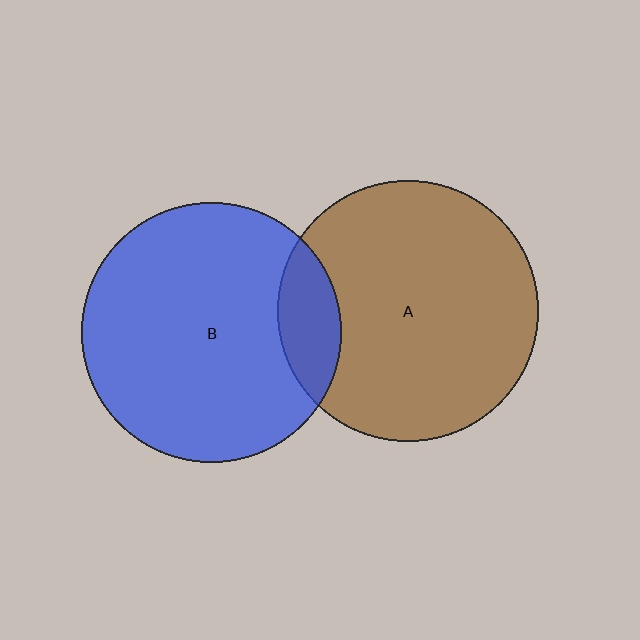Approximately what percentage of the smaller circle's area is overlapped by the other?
Approximately 15%.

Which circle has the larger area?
Circle A (brown).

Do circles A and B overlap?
Yes.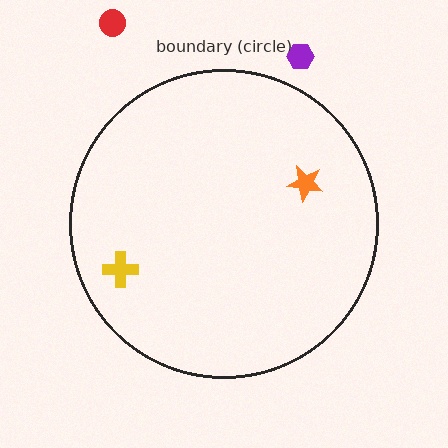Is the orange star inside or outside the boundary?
Inside.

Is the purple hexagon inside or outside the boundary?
Outside.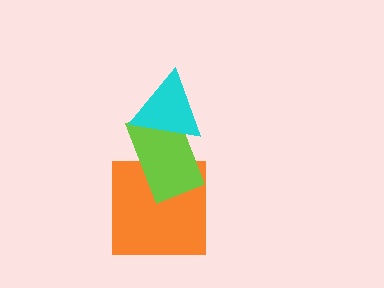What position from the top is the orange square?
The orange square is 3rd from the top.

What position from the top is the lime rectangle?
The lime rectangle is 2nd from the top.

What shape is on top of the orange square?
The lime rectangle is on top of the orange square.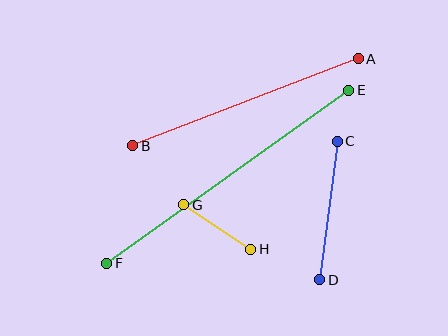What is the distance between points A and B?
The distance is approximately 242 pixels.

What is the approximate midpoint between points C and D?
The midpoint is at approximately (328, 211) pixels.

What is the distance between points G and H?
The distance is approximately 81 pixels.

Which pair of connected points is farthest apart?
Points E and F are farthest apart.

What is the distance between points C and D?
The distance is approximately 140 pixels.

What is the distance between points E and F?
The distance is approximately 298 pixels.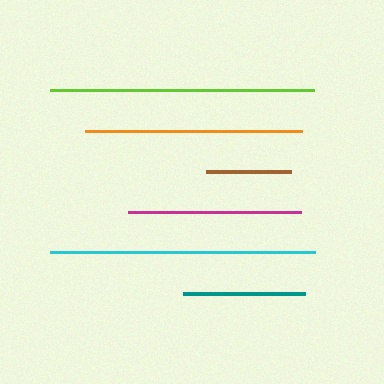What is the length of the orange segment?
The orange segment is approximately 216 pixels long.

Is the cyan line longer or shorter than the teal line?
The cyan line is longer than the teal line.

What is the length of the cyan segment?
The cyan segment is approximately 265 pixels long.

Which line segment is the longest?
The cyan line is the longest at approximately 265 pixels.